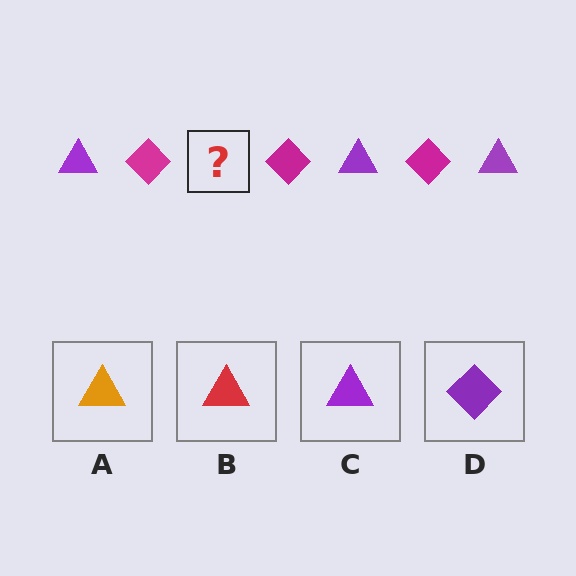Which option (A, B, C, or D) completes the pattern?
C.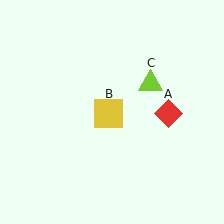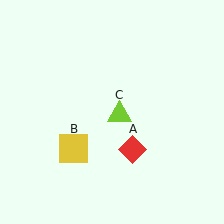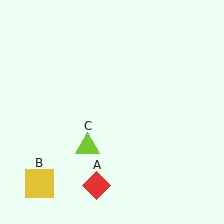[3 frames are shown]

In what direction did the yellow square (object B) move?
The yellow square (object B) moved down and to the left.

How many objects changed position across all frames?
3 objects changed position: red diamond (object A), yellow square (object B), lime triangle (object C).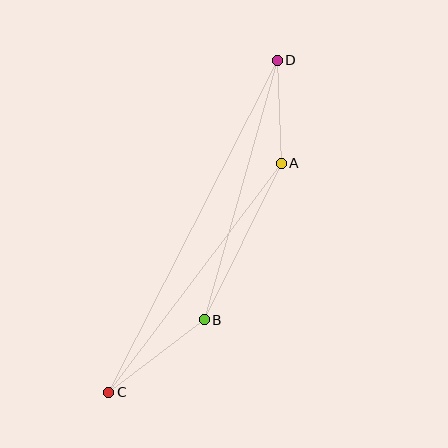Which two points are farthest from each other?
Points C and D are farthest from each other.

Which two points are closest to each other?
Points A and D are closest to each other.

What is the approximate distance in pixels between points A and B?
The distance between A and B is approximately 175 pixels.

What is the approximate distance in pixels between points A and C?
The distance between A and C is approximately 287 pixels.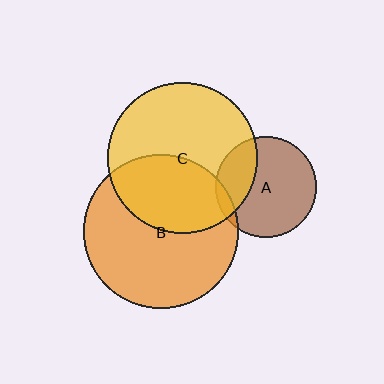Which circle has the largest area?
Circle B (orange).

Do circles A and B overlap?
Yes.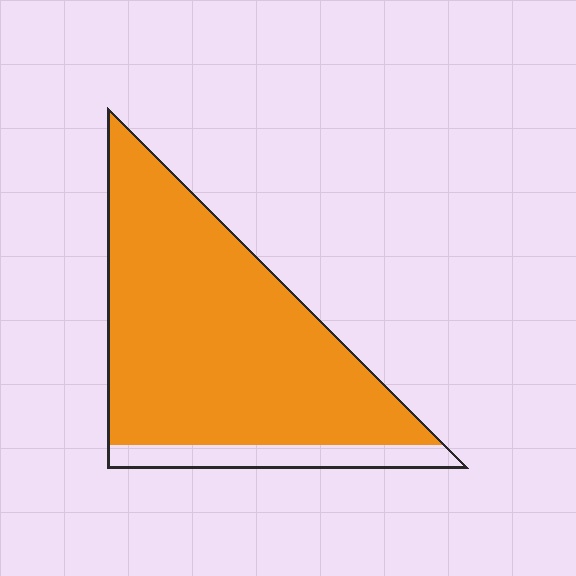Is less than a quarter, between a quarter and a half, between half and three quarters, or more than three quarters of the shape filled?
More than three quarters.